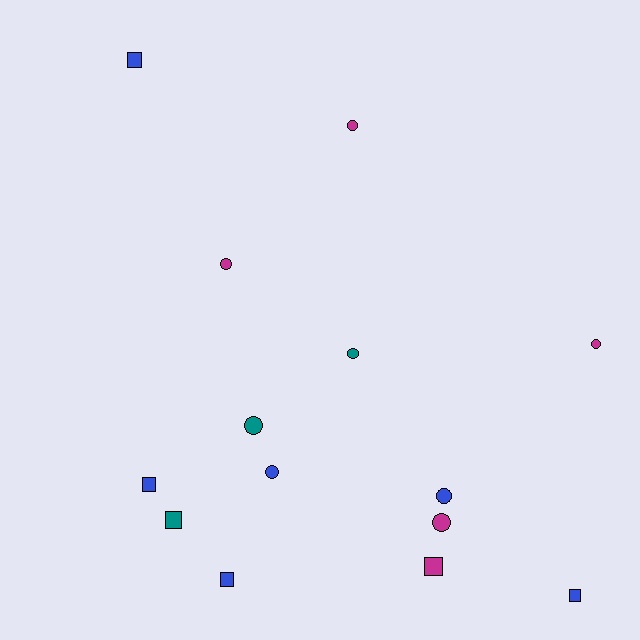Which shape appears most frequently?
Circle, with 8 objects.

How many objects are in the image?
There are 14 objects.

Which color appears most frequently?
Blue, with 6 objects.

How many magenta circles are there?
There are 4 magenta circles.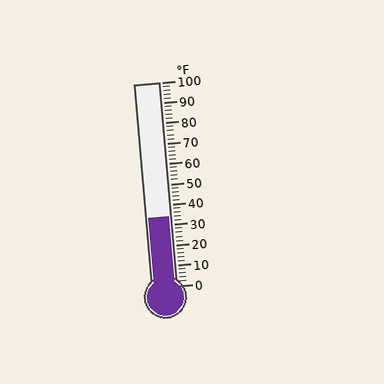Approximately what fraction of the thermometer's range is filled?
The thermometer is filled to approximately 35% of its range.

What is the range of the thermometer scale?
The thermometer scale ranges from 0°F to 100°F.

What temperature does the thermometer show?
The thermometer shows approximately 34°F.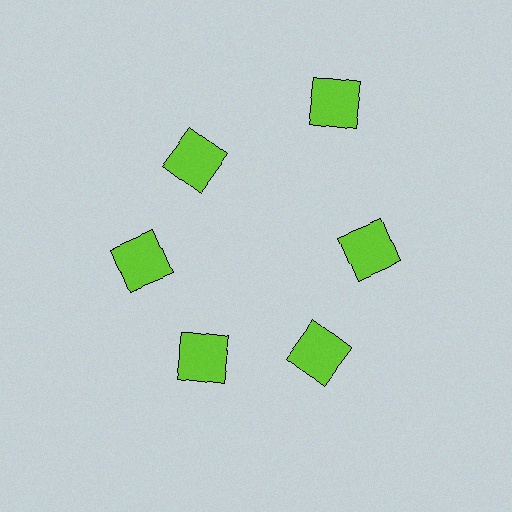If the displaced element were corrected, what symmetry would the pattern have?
It would have 6-fold rotational symmetry — the pattern would map onto itself every 60 degrees.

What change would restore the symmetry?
The symmetry would be restored by moving it inward, back onto the ring so that all 6 squares sit at equal angles and equal distance from the center.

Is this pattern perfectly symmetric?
No. The 6 lime squares are arranged in a ring, but one element near the 1 o'clock position is pushed outward from the center, breaking the 6-fold rotational symmetry.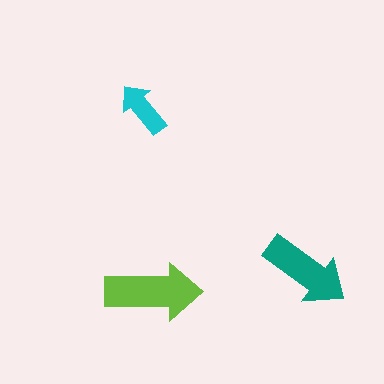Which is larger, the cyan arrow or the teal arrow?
The teal one.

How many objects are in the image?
There are 3 objects in the image.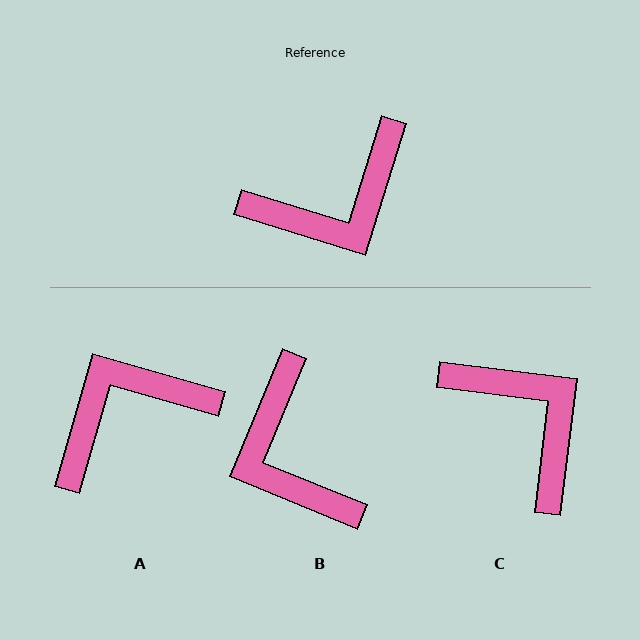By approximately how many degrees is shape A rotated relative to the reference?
Approximately 179 degrees clockwise.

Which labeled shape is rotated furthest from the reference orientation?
A, about 179 degrees away.